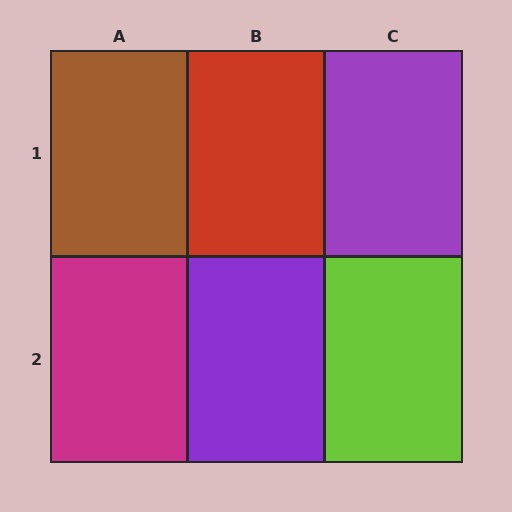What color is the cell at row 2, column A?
Magenta.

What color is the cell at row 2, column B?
Purple.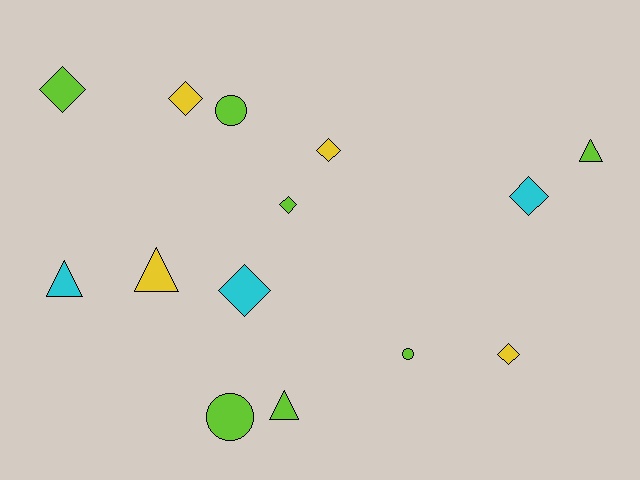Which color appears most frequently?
Lime, with 7 objects.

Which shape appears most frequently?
Diamond, with 7 objects.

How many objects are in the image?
There are 14 objects.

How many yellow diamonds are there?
There are 3 yellow diamonds.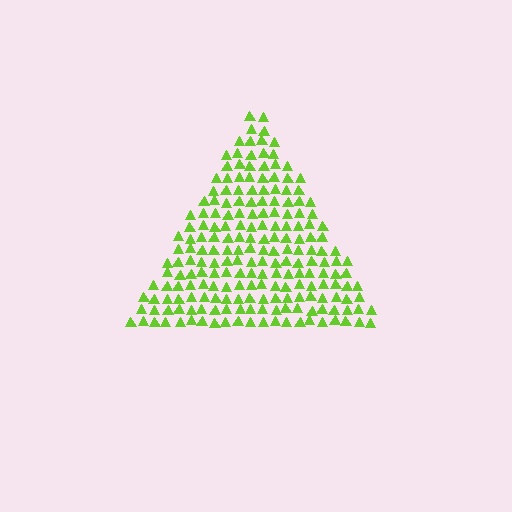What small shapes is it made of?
It is made of small triangles.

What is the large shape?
The large shape is a triangle.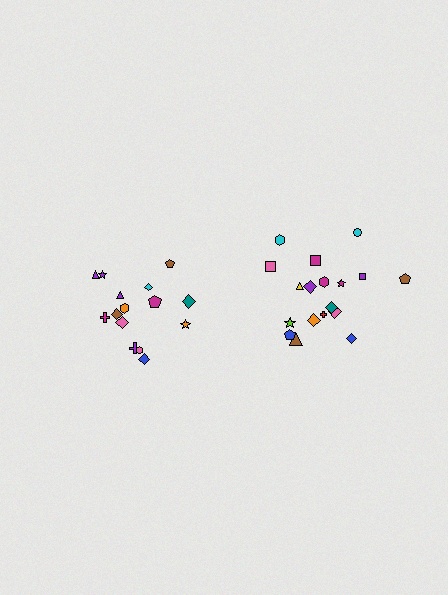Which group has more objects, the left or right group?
The right group.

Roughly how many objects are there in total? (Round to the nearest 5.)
Roughly 35 objects in total.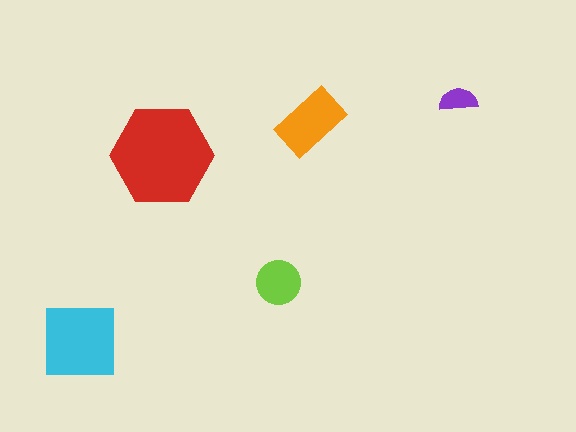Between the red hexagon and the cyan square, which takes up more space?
The red hexagon.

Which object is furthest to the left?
The cyan square is leftmost.